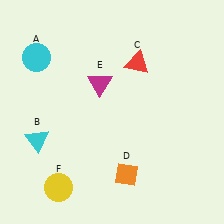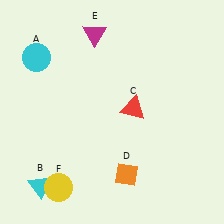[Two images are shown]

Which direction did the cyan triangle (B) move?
The cyan triangle (B) moved down.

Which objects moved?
The objects that moved are: the cyan triangle (B), the red triangle (C), the magenta triangle (E).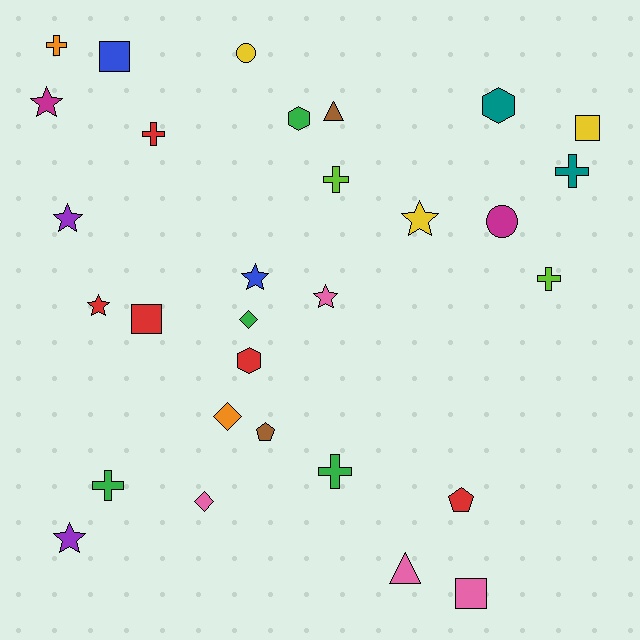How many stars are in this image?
There are 7 stars.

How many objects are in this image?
There are 30 objects.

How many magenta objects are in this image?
There are 2 magenta objects.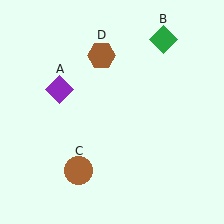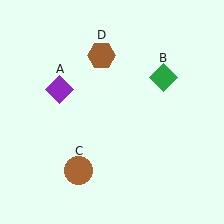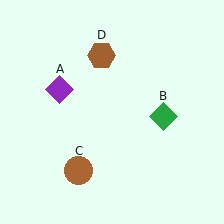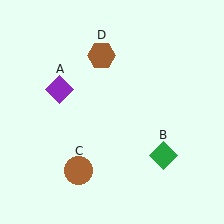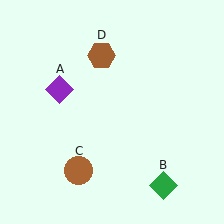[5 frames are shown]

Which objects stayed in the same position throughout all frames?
Purple diamond (object A) and brown circle (object C) and brown hexagon (object D) remained stationary.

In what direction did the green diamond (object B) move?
The green diamond (object B) moved down.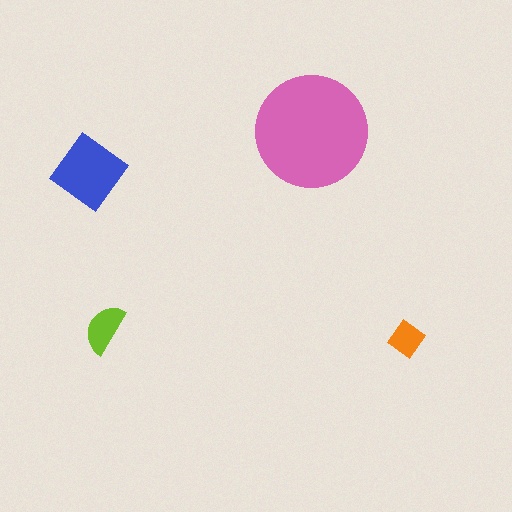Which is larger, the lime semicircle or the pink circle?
The pink circle.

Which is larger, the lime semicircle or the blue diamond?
The blue diamond.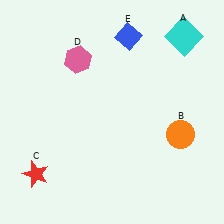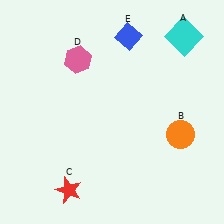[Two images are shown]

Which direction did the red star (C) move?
The red star (C) moved right.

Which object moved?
The red star (C) moved right.